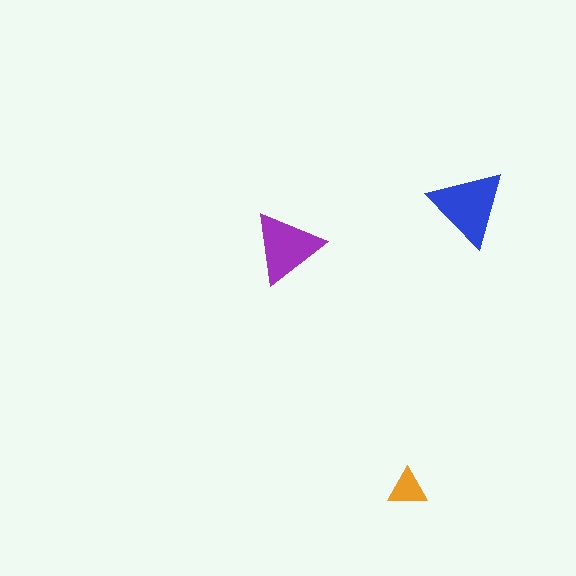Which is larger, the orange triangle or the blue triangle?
The blue one.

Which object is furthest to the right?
The blue triangle is rightmost.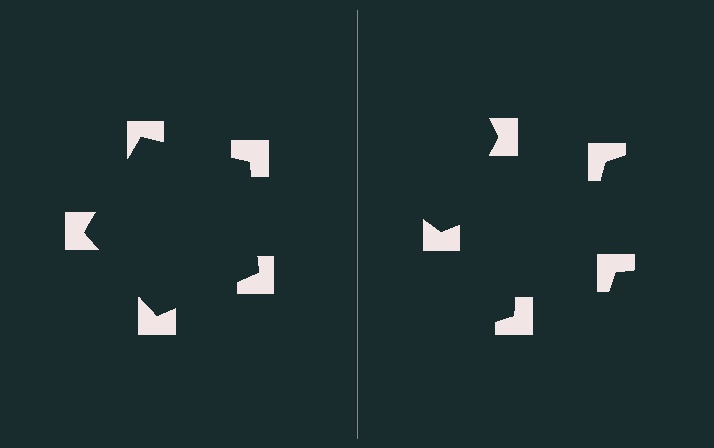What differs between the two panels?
The notched squares are positioned identically on both sides; only the wedge orientations differ. On the left they align to a pentagon; on the right they are misaligned.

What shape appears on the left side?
An illusory pentagon.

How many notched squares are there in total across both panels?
10 — 5 on each side.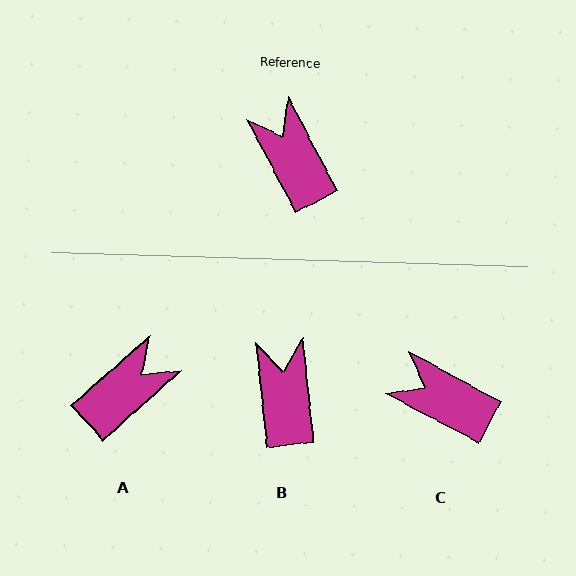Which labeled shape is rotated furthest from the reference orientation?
A, about 76 degrees away.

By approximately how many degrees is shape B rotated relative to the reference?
Approximately 22 degrees clockwise.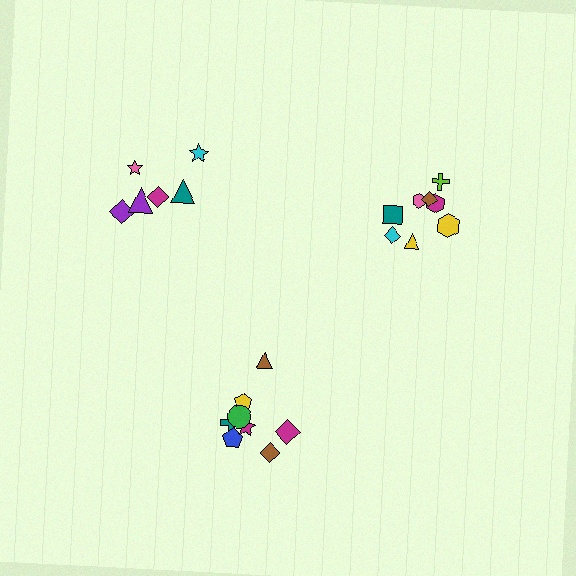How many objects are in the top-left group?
There are 6 objects.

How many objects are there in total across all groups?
There are 22 objects.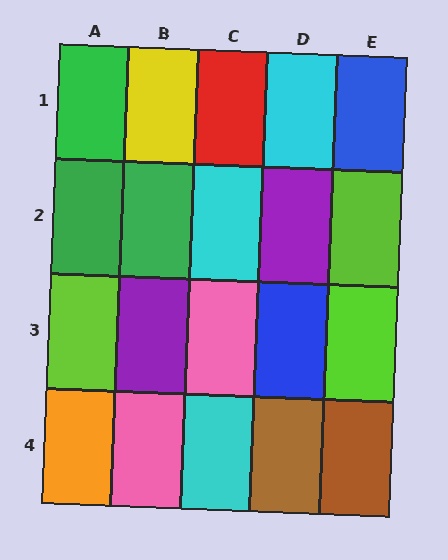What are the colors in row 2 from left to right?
Green, green, cyan, purple, lime.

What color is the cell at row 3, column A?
Lime.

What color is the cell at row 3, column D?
Blue.